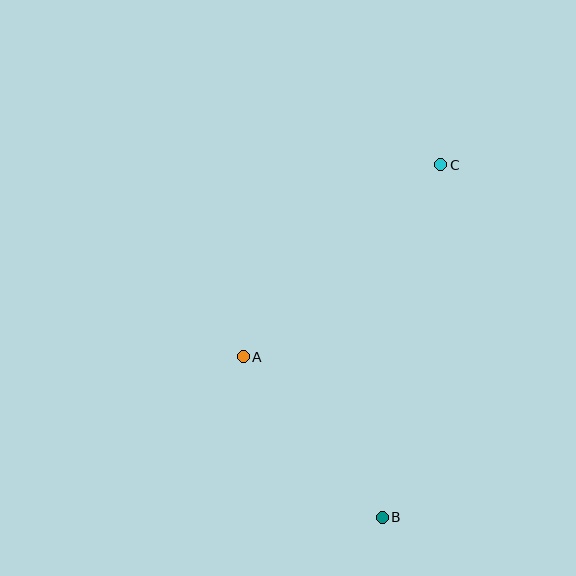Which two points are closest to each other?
Points A and B are closest to each other.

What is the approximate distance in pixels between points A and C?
The distance between A and C is approximately 275 pixels.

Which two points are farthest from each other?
Points B and C are farthest from each other.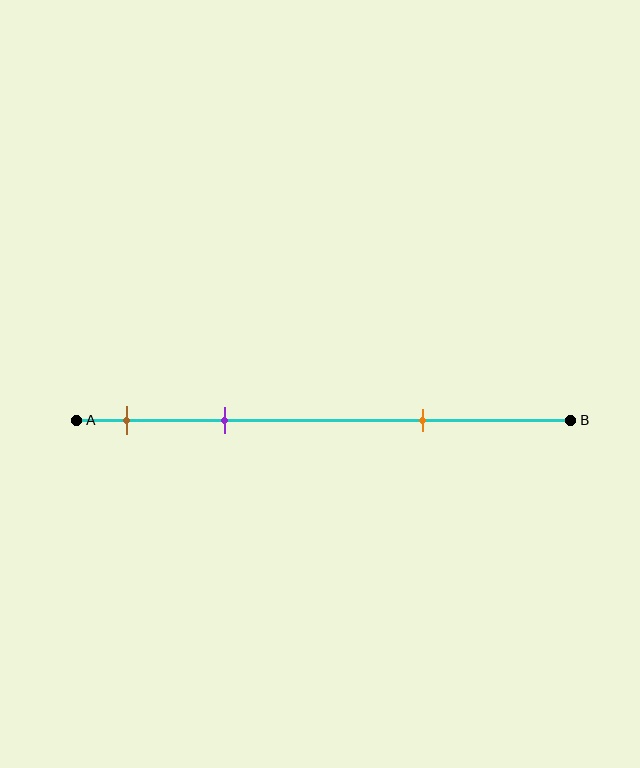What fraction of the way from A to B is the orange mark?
The orange mark is approximately 70% (0.7) of the way from A to B.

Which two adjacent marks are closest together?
The brown and purple marks are the closest adjacent pair.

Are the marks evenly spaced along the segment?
No, the marks are not evenly spaced.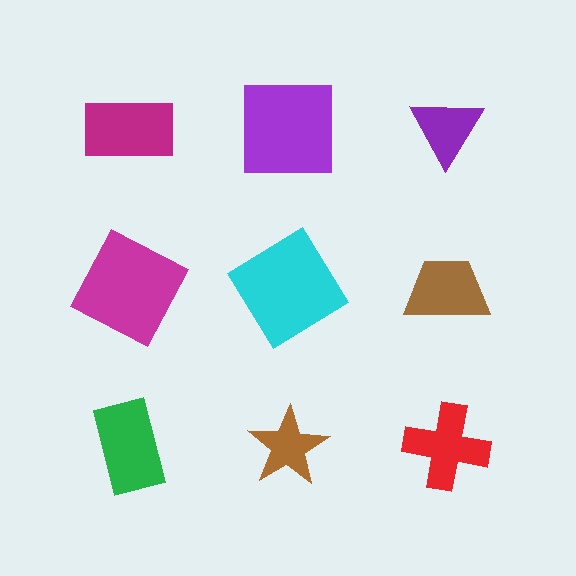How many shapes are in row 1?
3 shapes.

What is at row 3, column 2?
A brown star.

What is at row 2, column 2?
A cyan diamond.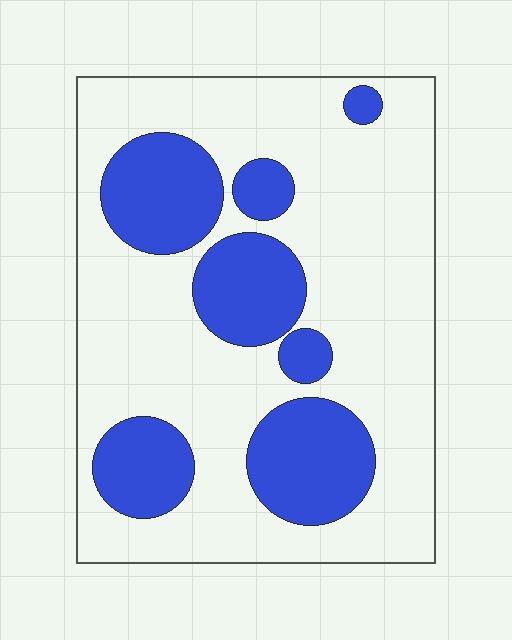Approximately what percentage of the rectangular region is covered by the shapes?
Approximately 30%.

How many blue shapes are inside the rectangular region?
7.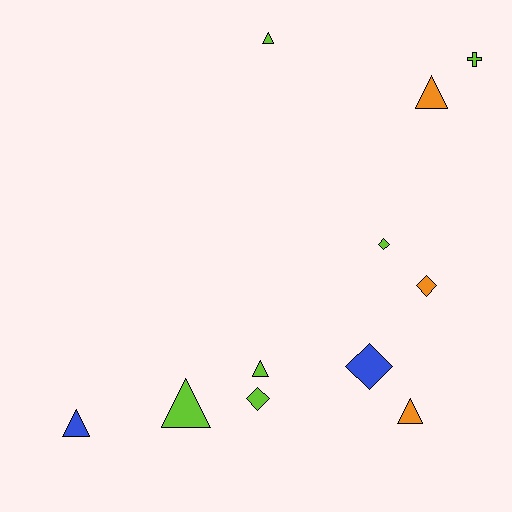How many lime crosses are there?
There is 1 lime cross.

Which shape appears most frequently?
Triangle, with 6 objects.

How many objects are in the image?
There are 11 objects.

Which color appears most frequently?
Lime, with 6 objects.